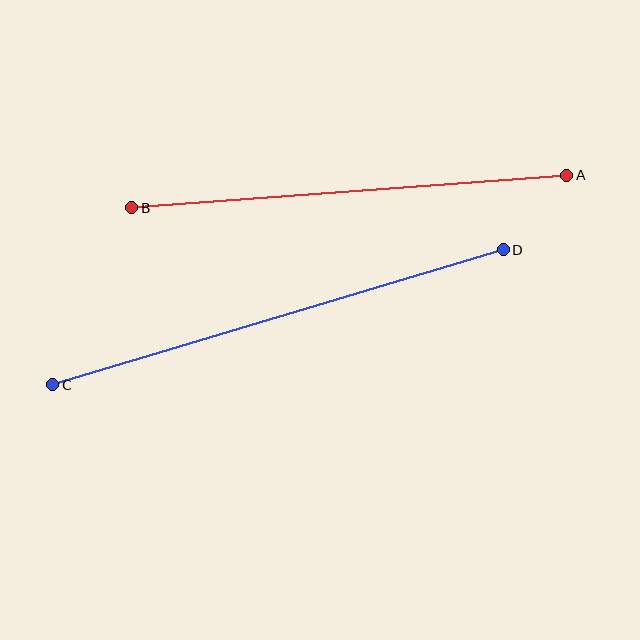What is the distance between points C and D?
The distance is approximately 470 pixels.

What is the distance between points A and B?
The distance is approximately 436 pixels.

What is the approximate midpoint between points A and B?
The midpoint is at approximately (349, 192) pixels.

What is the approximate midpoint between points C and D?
The midpoint is at approximately (278, 317) pixels.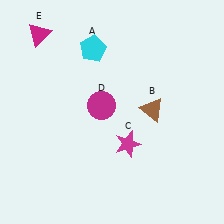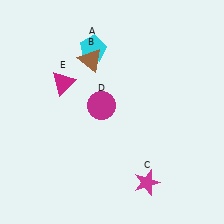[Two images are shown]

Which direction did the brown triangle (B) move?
The brown triangle (B) moved left.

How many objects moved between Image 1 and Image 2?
3 objects moved between the two images.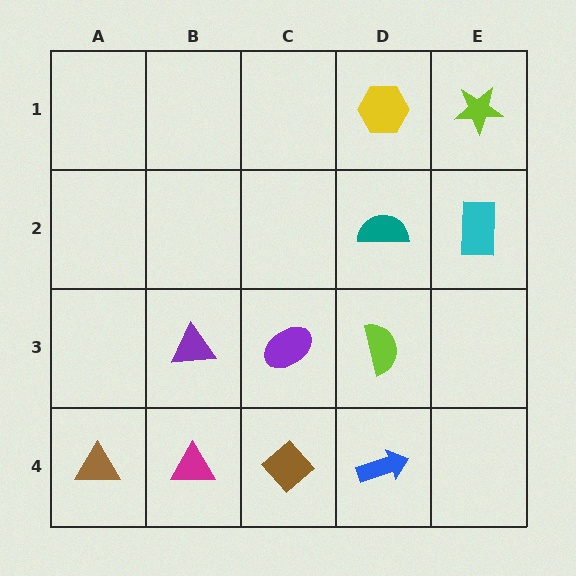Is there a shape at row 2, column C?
No, that cell is empty.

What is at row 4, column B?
A magenta triangle.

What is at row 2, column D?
A teal semicircle.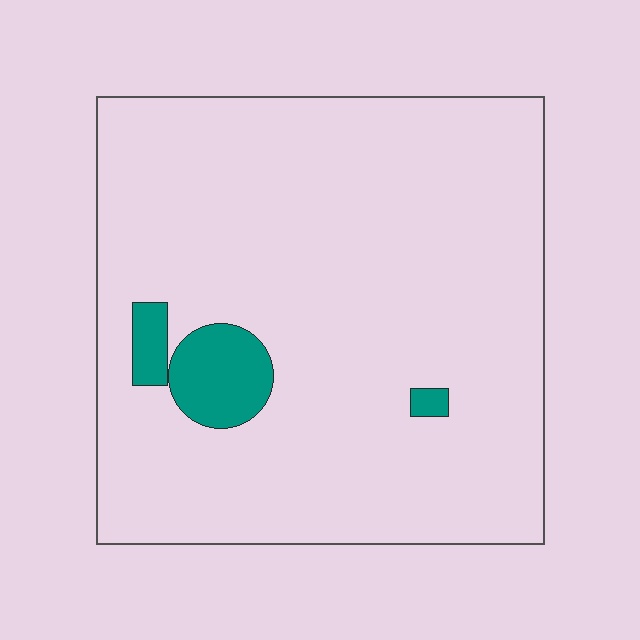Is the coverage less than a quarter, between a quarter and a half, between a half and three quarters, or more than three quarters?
Less than a quarter.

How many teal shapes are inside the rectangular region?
3.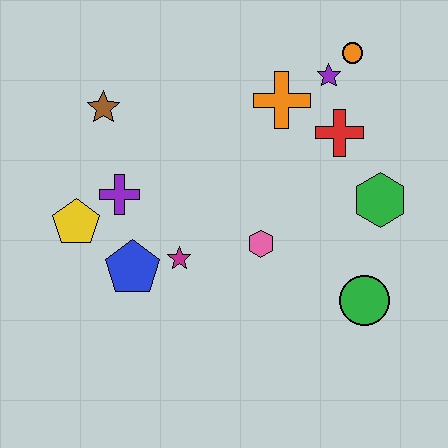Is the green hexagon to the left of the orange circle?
No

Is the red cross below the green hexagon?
No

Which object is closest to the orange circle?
The purple star is closest to the orange circle.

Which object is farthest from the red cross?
The yellow pentagon is farthest from the red cross.